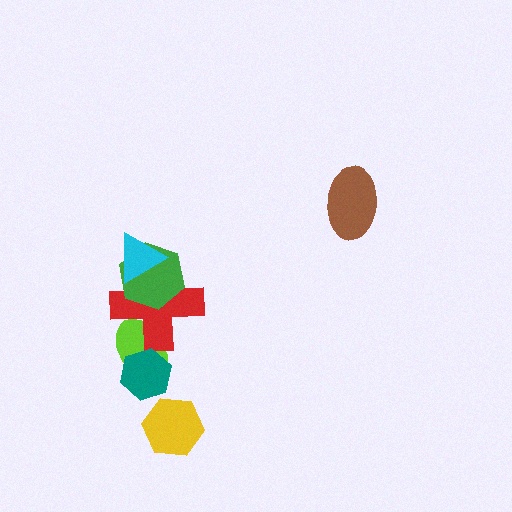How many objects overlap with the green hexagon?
2 objects overlap with the green hexagon.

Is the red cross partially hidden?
Yes, it is partially covered by another shape.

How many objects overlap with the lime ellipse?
2 objects overlap with the lime ellipse.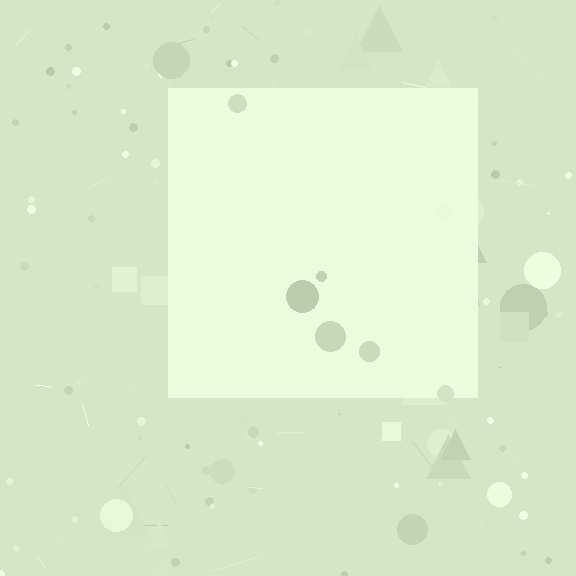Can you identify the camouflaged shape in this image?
The camouflaged shape is a square.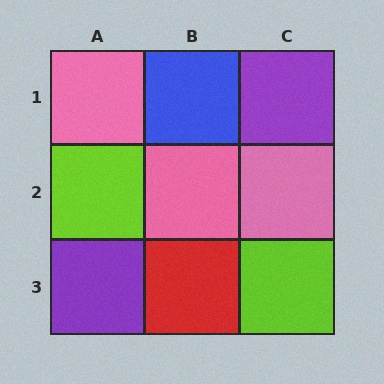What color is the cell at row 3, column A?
Purple.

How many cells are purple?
2 cells are purple.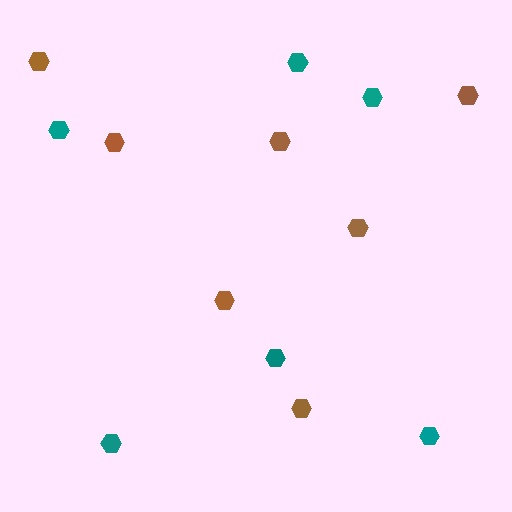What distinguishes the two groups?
There are 2 groups: one group of brown hexagons (7) and one group of teal hexagons (6).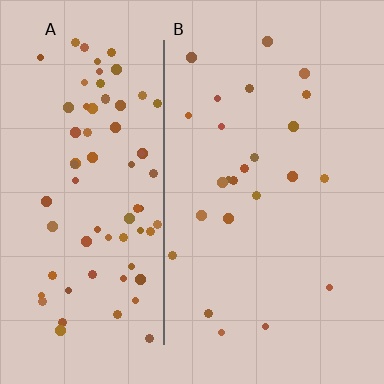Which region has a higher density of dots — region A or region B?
A (the left).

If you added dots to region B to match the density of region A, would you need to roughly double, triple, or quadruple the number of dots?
Approximately triple.